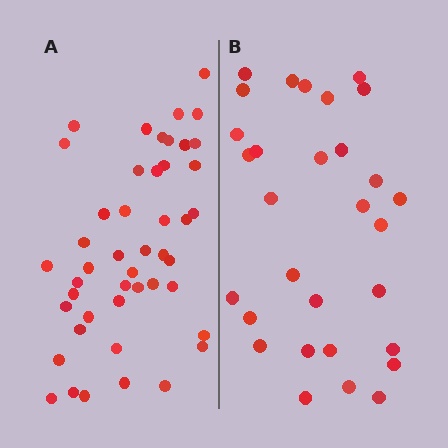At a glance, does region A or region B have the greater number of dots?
Region A (the left region) has more dots.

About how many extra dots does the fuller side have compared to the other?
Region A has approximately 15 more dots than region B.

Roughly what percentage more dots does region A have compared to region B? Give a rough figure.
About 55% more.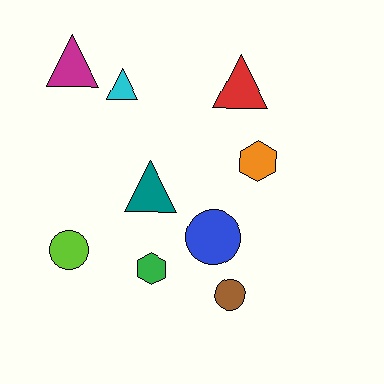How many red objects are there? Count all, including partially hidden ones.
There is 1 red object.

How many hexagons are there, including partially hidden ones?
There are 2 hexagons.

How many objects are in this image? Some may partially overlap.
There are 9 objects.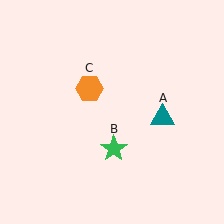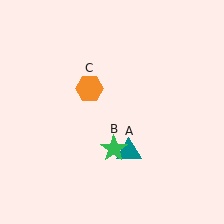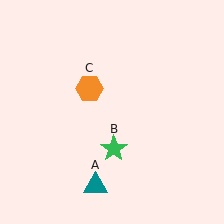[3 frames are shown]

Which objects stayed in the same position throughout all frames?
Green star (object B) and orange hexagon (object C) remained stationary.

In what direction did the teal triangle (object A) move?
The teal triangle (object A) moved down and to the left.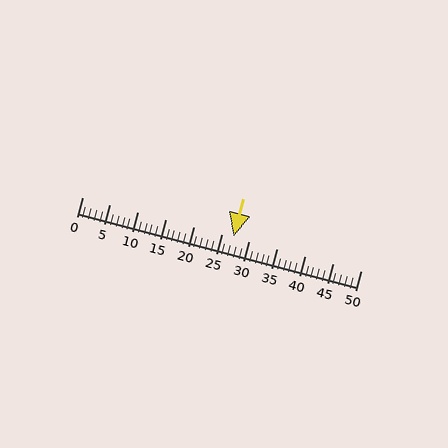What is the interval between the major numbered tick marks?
The major tick marks are spaced 5 units apart.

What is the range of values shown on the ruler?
The ruler shows values from 0 to 50.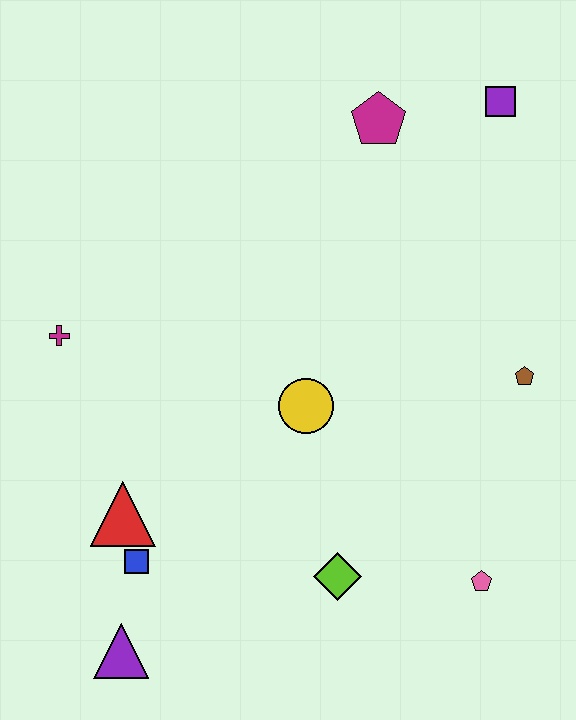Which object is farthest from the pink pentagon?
The magenta cross is farthest from the pink pentagon.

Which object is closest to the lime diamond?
The pink pentagon is closest to the lime diamond.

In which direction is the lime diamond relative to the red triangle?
The lime diamond is to the right of the red triangle.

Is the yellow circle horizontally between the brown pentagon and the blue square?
Yes